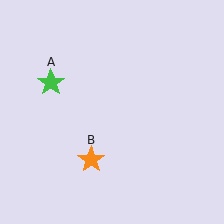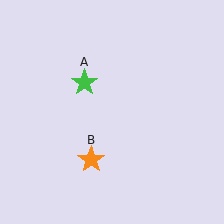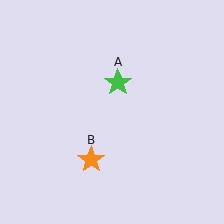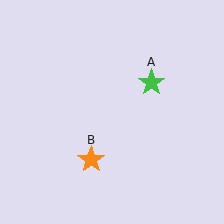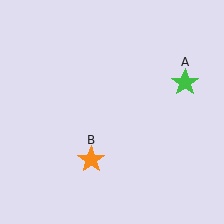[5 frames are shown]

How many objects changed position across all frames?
1 object changed position: green star (object A).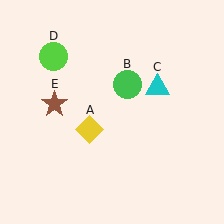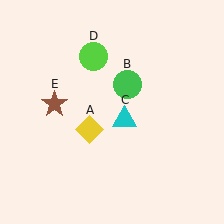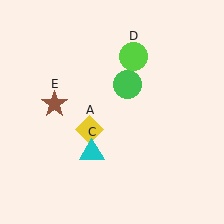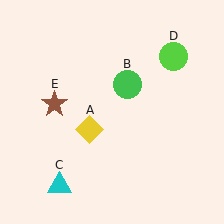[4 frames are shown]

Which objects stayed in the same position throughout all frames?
Yellow diamond (object A) and green circle (object B) and brown star (object E) remained stationary.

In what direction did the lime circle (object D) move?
The lime circle (object D) moved right.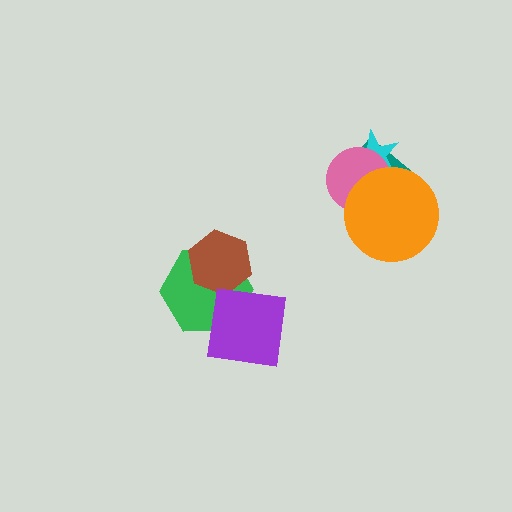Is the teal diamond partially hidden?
Yes, it is partially covered by another shape.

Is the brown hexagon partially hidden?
Yes, it is partially covered by another shape.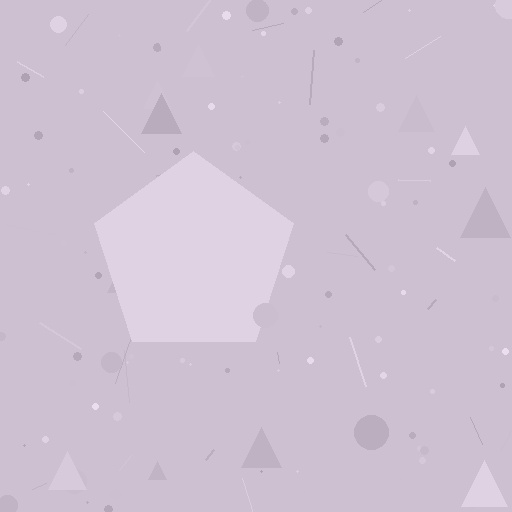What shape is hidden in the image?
A pentagon is hidden in the image.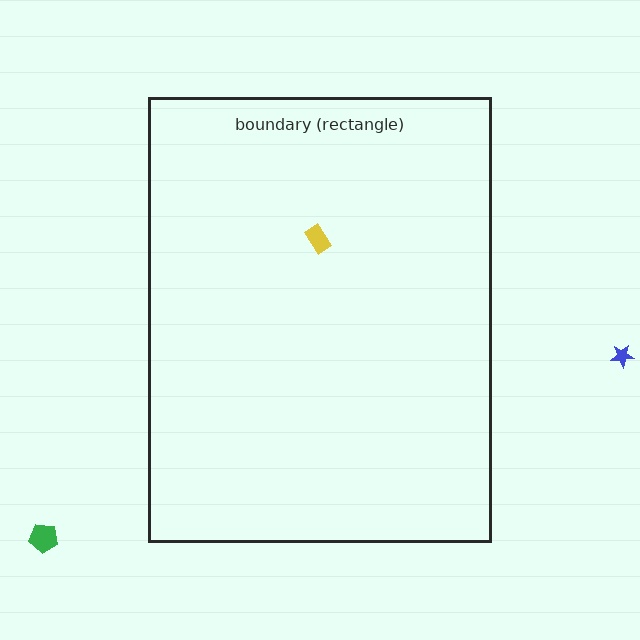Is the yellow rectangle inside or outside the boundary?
Inside.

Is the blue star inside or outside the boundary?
Outside.